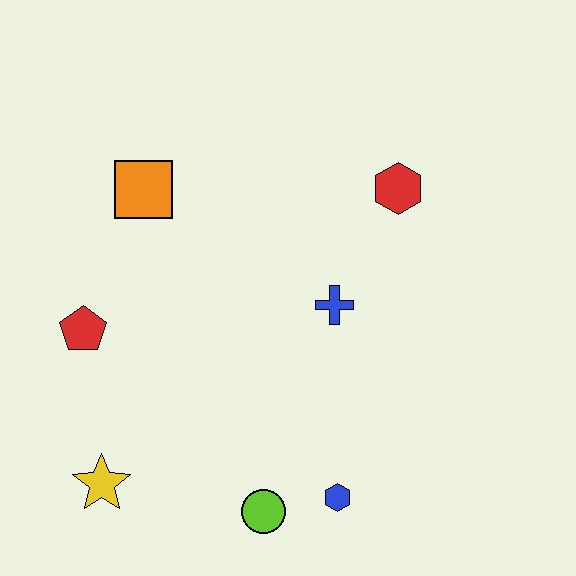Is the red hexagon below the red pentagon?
No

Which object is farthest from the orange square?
The blue hexagon is farthest from the orange square.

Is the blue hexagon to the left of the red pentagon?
No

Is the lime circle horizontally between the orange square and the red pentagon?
No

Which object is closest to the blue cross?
The red hexagon is closest to the blue cross.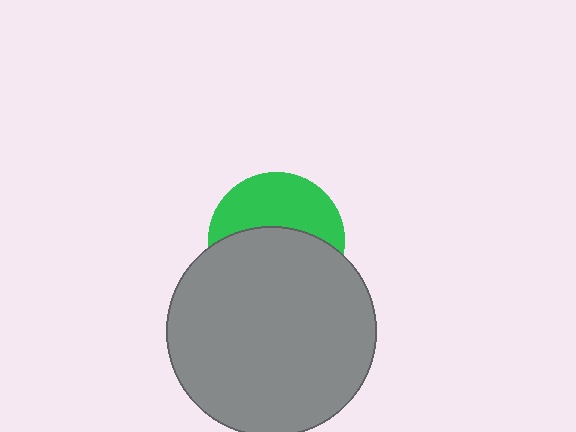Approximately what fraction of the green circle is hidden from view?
Roughly 56% of the green circle is hidden behind the gray circle.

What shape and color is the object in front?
The object in front is a gray circle.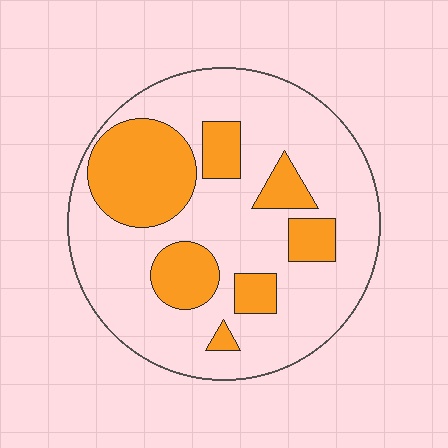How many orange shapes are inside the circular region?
7.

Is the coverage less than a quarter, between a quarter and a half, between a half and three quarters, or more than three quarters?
Between a quarter and a half.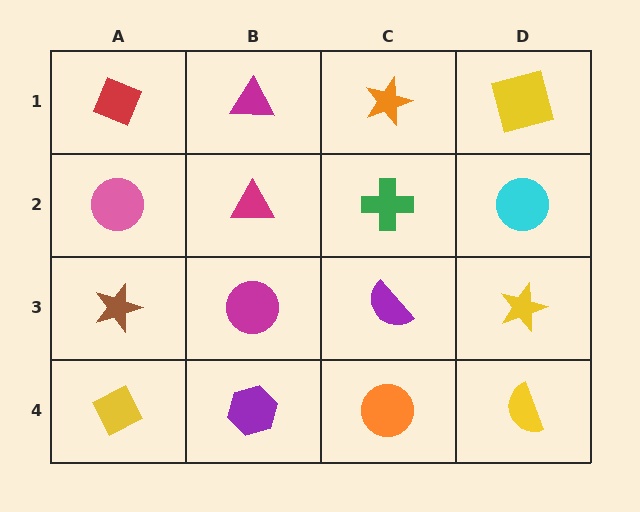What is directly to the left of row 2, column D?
A green cross.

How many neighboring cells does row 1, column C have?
3.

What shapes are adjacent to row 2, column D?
A yellow square (row 1, column D), a yellow star (row 3, column D), a green cross (row 2, column C).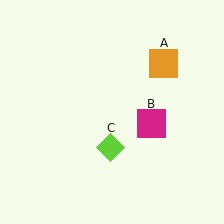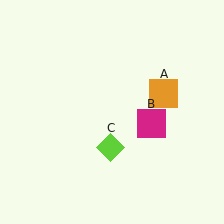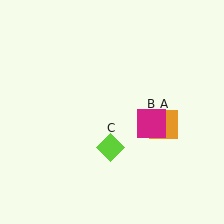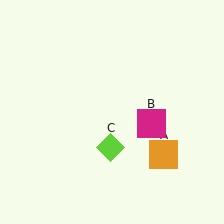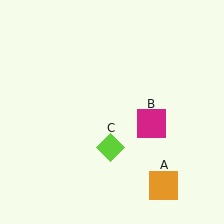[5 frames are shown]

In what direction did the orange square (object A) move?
The orange square (object A) moved down.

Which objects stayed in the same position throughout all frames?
Magenta square (object B) and lime diamond (object C) remained stationary.